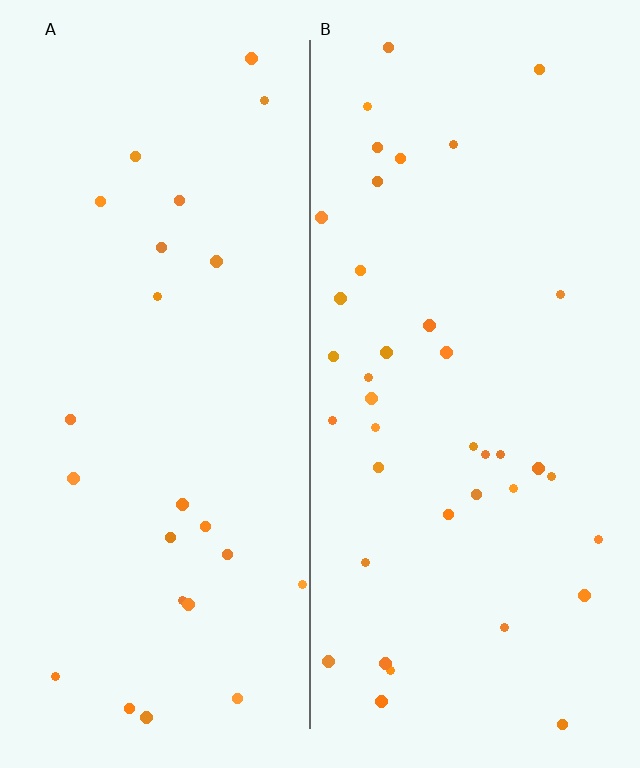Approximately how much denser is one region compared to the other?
Approximately 1.6× — region B over region A.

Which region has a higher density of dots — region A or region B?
B (the right).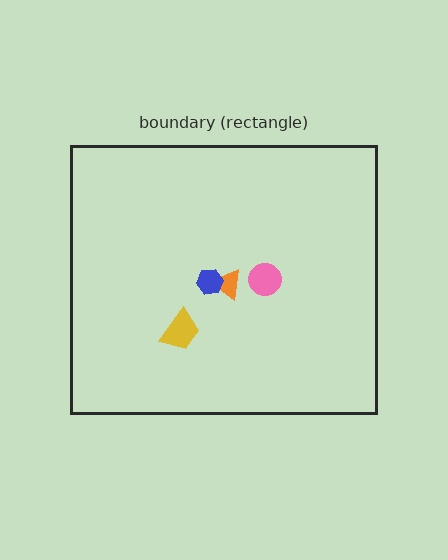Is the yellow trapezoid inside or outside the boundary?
Inside.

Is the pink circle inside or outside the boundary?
Inside.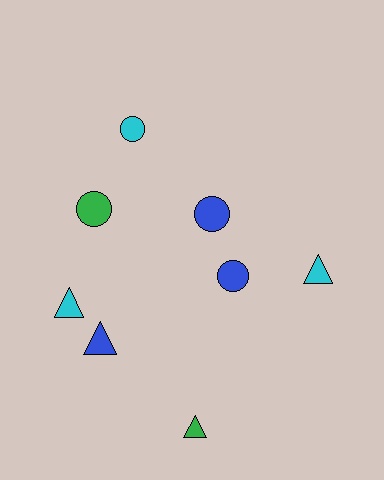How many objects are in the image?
There are 8 objects.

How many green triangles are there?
There is 1 green triangle.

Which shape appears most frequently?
Circle, with 4 objects.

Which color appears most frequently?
Cyan, with 3 objects.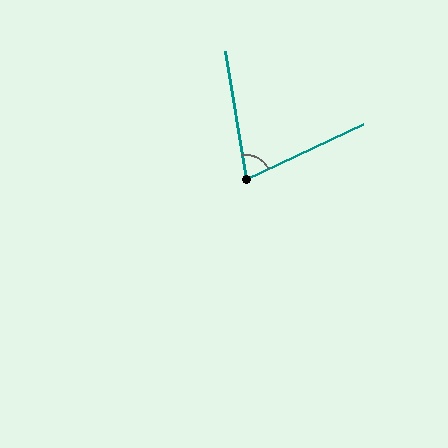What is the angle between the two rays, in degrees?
Approximately 74 degrees.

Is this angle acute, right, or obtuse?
It is acute.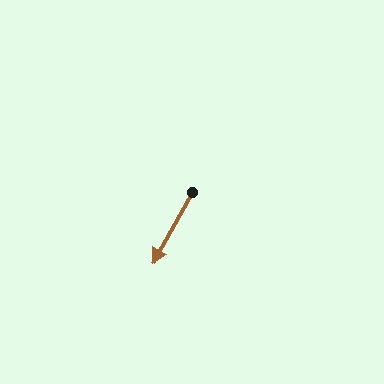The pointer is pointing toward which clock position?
Roughly 7 o'clock.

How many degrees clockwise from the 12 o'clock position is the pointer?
Approximately 209 degrees.